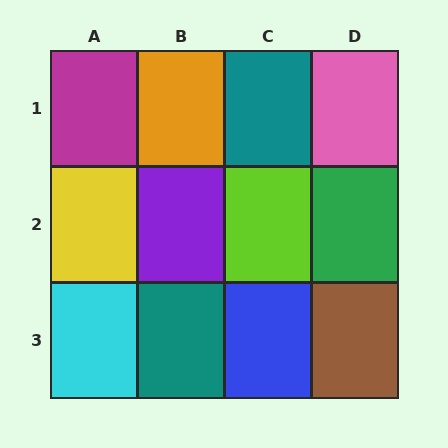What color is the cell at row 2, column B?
Purple.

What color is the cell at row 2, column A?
Yellow.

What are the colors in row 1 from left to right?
Magenta, orange, teal, pink.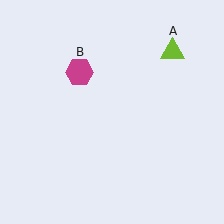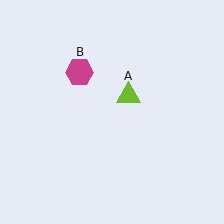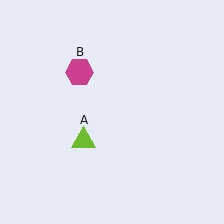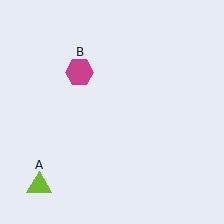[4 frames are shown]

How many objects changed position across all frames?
1 object changed position: lime triangle (object A).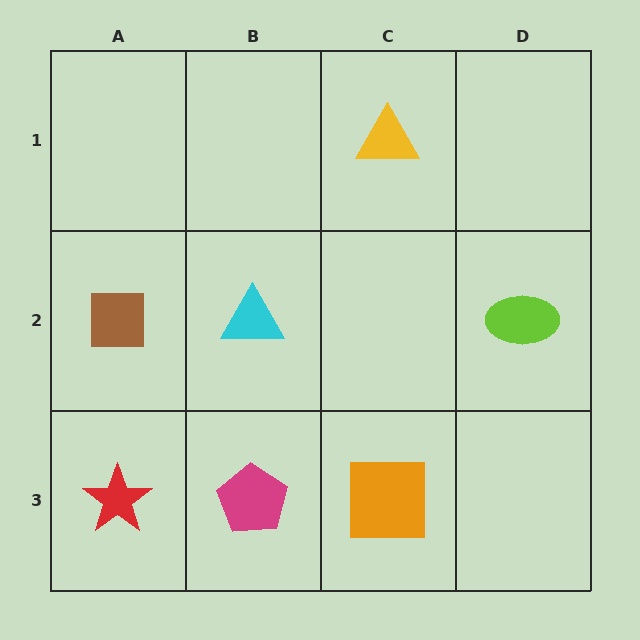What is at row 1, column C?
A yellow triangle.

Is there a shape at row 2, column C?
No, that cell is empty.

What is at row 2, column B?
A cyan triangle.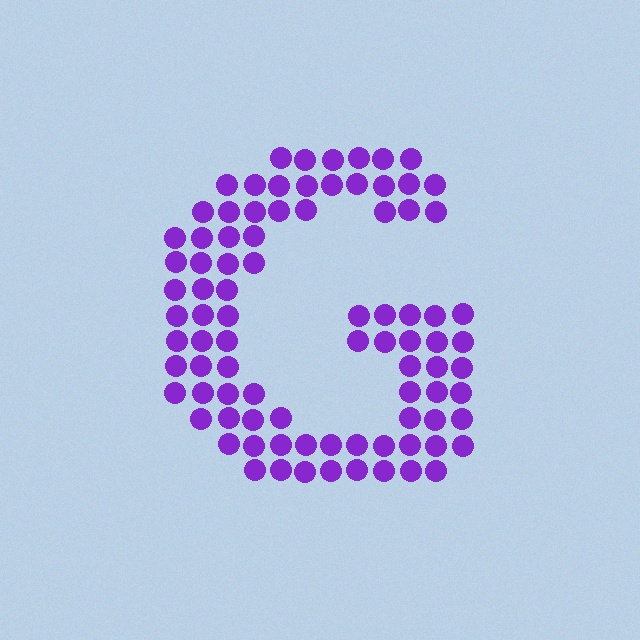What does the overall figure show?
The overall figure shows the letter G.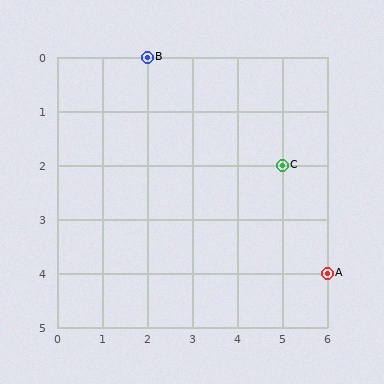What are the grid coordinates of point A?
Point A is at grid coordinates (6, 4).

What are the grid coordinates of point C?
Point C is at grid coordinates (5, 2).